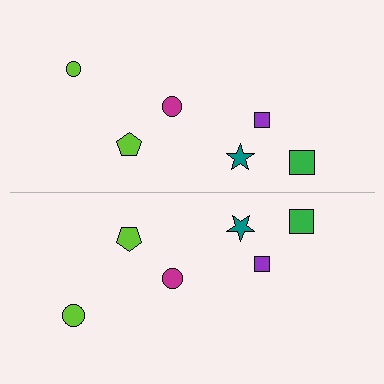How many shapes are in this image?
There are 12 shapes in this image.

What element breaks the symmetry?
The lime circle on the bottom side has a different size than its mirror counterpart.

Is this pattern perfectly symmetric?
No, the pattern is not perfectly symmetric. The lime circle on the bottom side has a different size than its mirror counterpart.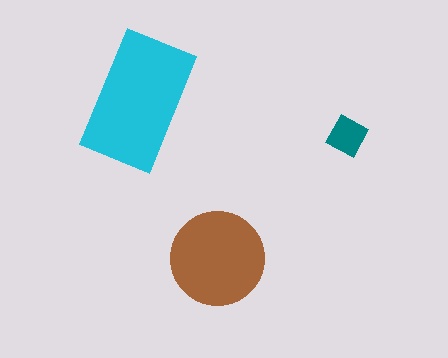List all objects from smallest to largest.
The teal square, the brown circle, the cyan rectangle.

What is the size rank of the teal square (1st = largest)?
3rd.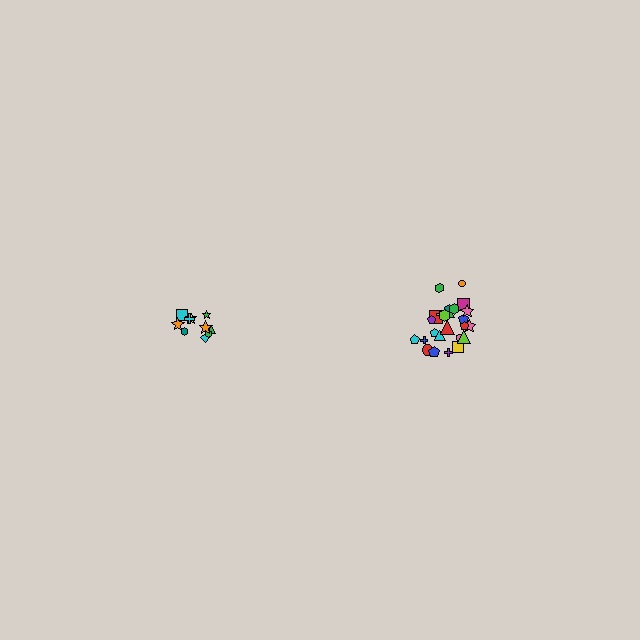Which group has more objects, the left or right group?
The right group.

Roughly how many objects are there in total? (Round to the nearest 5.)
Roughly 35 objects in total.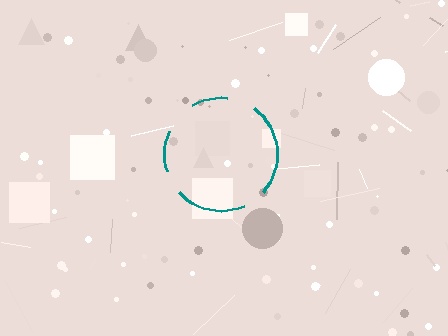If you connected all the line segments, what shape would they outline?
They would outline a circle.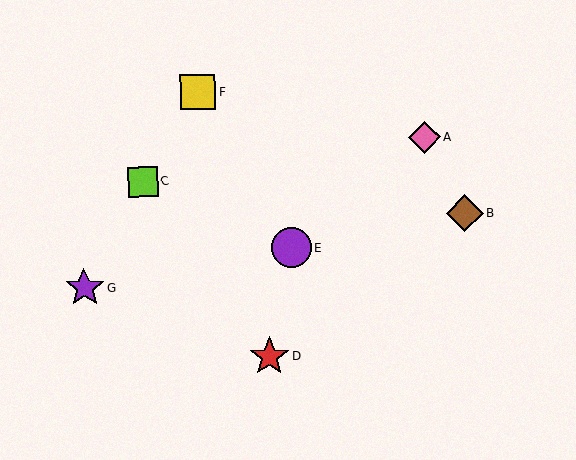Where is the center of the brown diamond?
The center of the brown diamond is at (465, 213).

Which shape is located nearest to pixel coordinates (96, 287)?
The purple star (labeled G) at (84, 288) is nearest to that location.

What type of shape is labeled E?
Shape E is a purple circle.